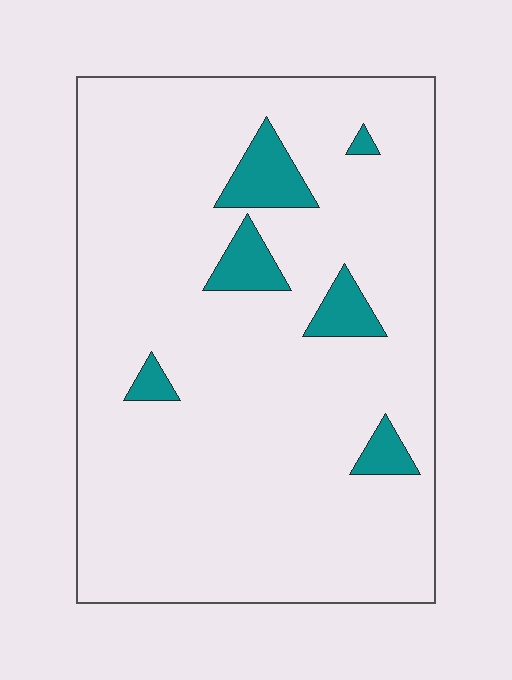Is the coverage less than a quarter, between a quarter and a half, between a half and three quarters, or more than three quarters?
Less than a quarter.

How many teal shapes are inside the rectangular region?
6.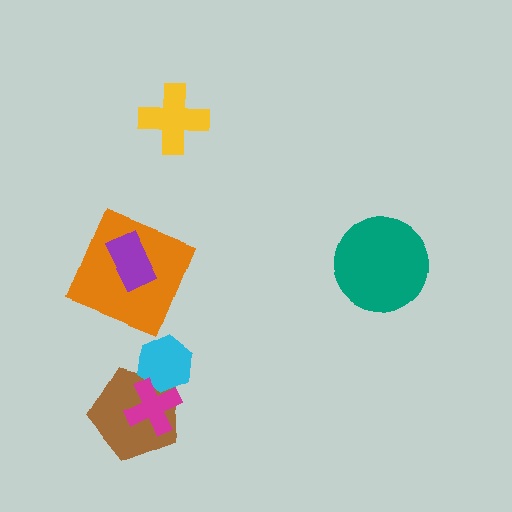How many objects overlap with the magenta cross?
2 objects overlap with the magenta cross.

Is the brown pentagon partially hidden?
Yes, it is partially covered by another shape.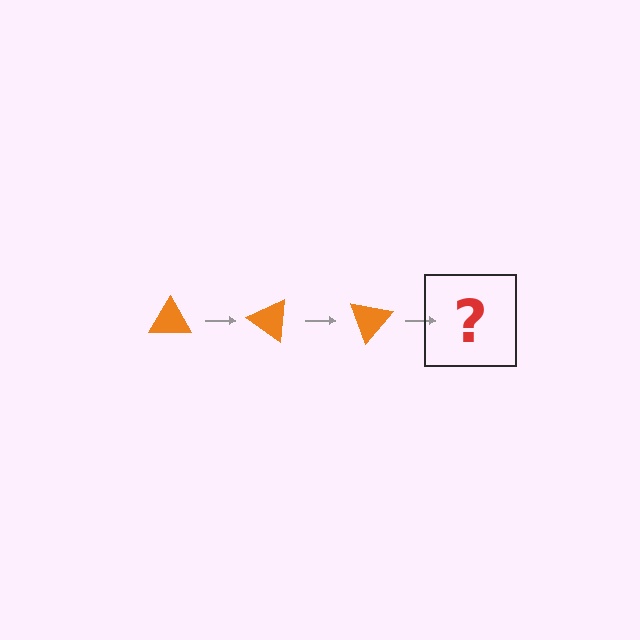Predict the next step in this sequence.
The next step is an orange triangle rotated 105 degrees.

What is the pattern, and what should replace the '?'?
The pattern is that the triangle rotates 35 degrees each step. The '?' should be an orange triangle rotated 105 degrees.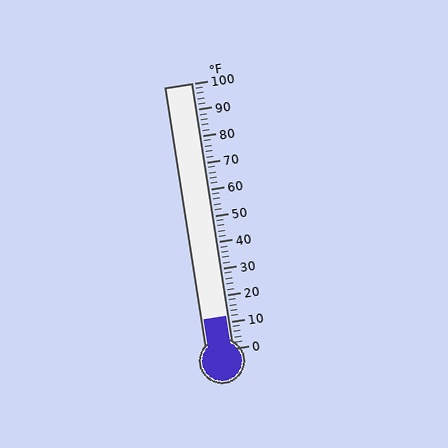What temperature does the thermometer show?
The thermometer shows approximately 12°F.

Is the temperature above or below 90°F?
The temperature is below 90°F.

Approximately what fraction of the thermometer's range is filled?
The thermometer is filled to approximately 10% of its range.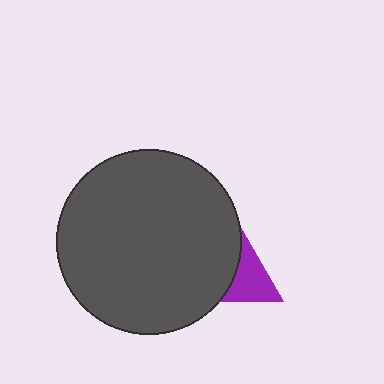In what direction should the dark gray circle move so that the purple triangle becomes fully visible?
The dark gray circle should move left. That is the shortest direction to clear the overlap and leave the purple triangle fully visible.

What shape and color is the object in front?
The object in front is a dark gray circle.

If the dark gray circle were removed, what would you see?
You would see the complete purple triangle.